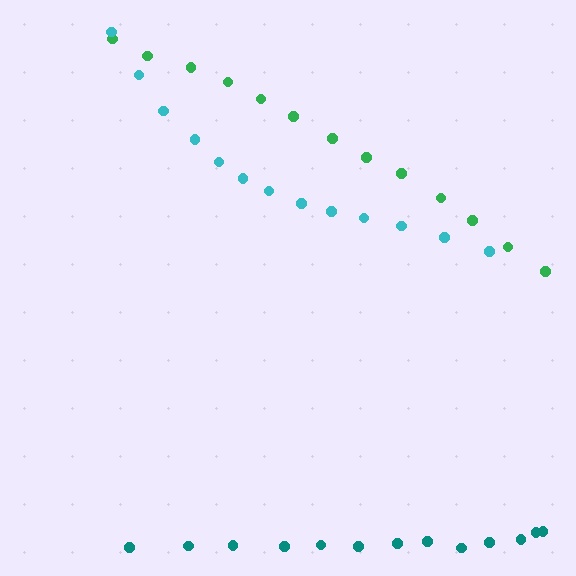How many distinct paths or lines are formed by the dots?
There are 3 distinct paths.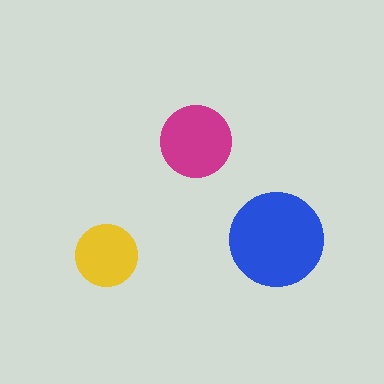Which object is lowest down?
The yellow circle is bottommost.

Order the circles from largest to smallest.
the blue one, the magenta one, the yellow one.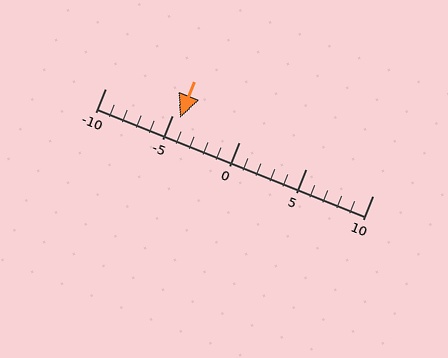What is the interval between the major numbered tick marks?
The major tick marks are spaced 5 units apart.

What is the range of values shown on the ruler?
The ruler shows values from -10 to 10.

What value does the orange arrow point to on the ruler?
The orange arrow points to approximately -4.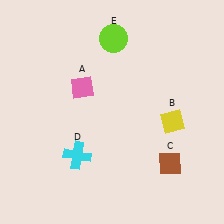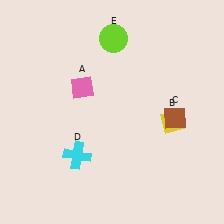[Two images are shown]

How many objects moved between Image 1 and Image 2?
1 object moved between the two images.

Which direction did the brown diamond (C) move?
The brown diamond (C) moved up.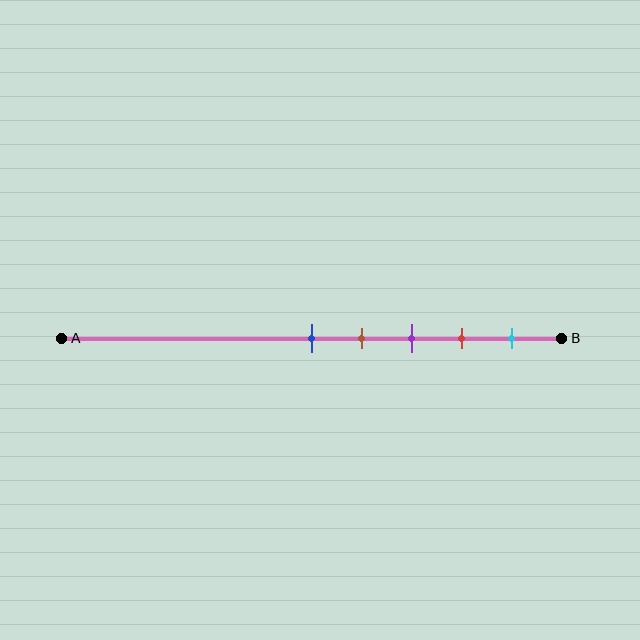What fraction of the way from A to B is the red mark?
The red mark is approximately 80% (0.8) of the way from A to B.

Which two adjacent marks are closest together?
The blue and brown marks are the closest adjacent pair.